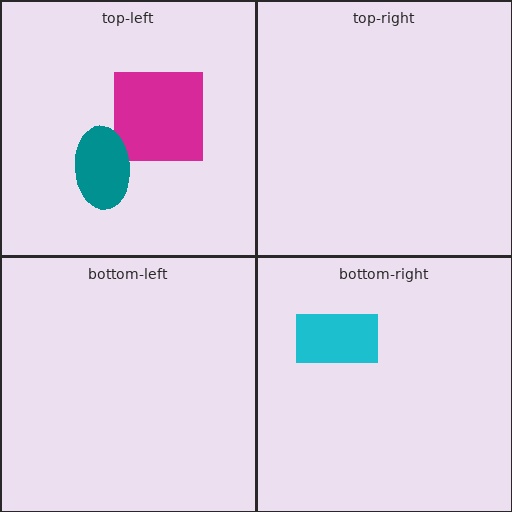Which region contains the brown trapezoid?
The top-left region.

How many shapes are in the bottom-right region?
1.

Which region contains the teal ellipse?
The top-left region.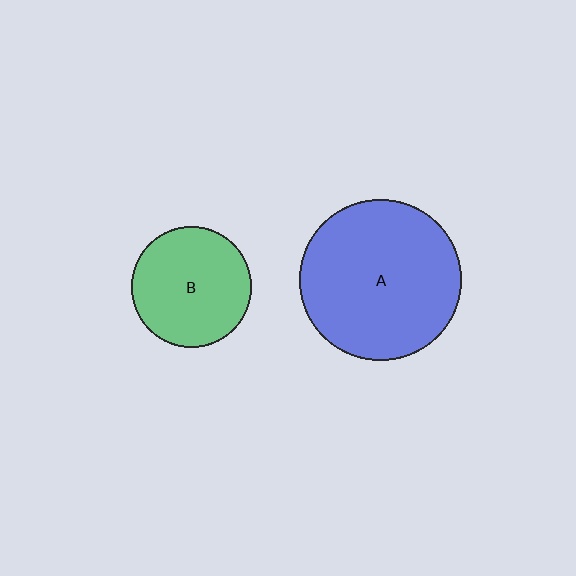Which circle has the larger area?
Circle A (blue).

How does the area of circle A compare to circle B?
Approximately 1.8 times.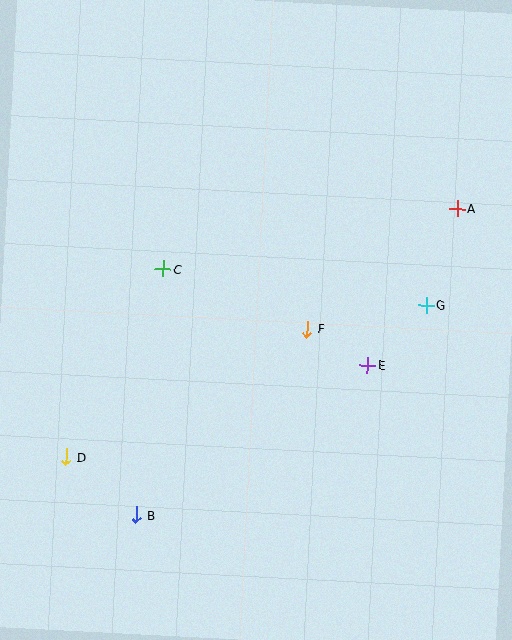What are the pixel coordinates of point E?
Point E is at (368, 365).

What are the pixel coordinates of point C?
Point C is at (163, 269).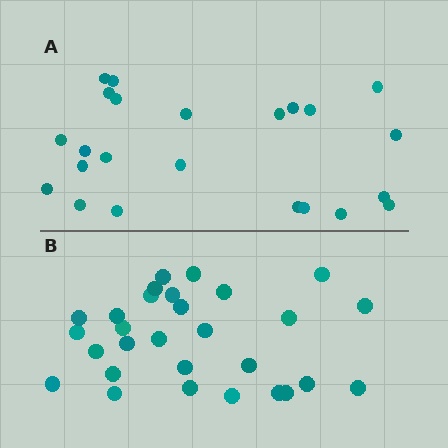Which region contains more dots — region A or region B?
Region B (the bottom region) has more dots.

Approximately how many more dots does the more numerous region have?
Region B has about 6 more dots than region A.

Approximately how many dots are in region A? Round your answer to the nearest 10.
About 20 dots. (The exact count is 23, which rounds to 20.)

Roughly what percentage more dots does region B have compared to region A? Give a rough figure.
About 25% more.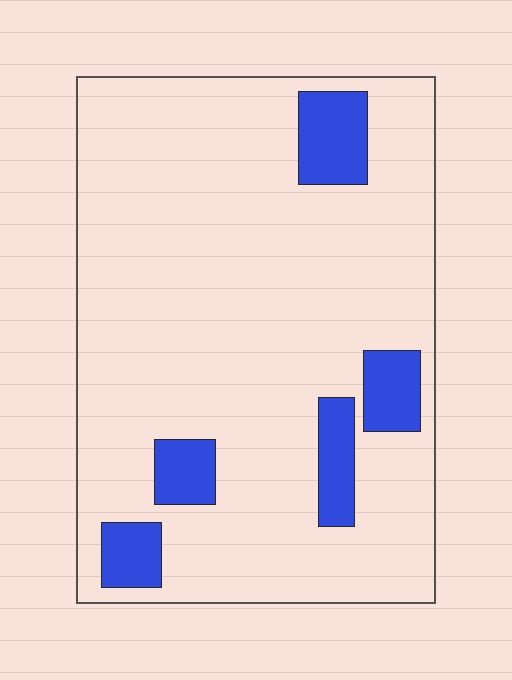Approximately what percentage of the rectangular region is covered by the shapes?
Approximately 15%.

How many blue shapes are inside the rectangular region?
5.